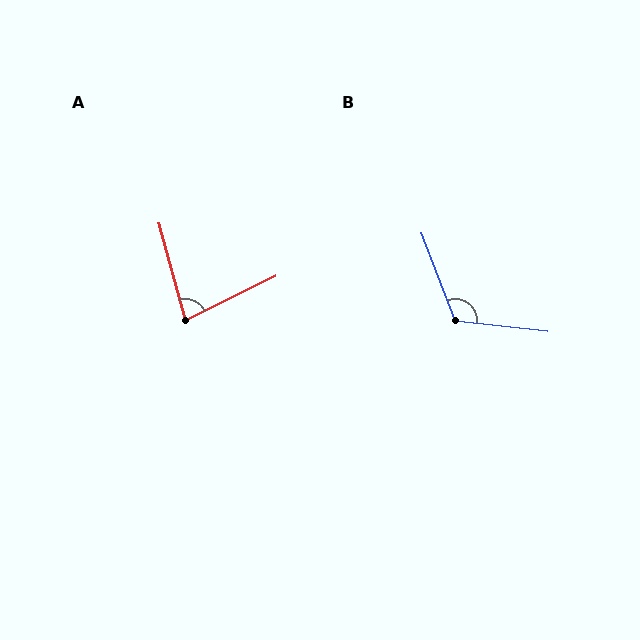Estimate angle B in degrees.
Approximately 118 degrees.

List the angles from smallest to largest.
A (79°), B (118°).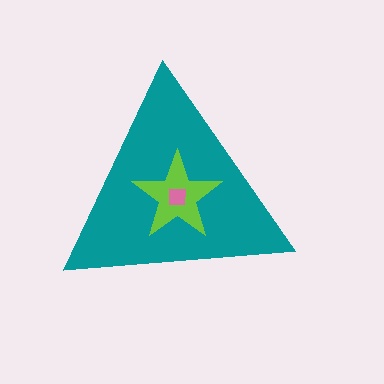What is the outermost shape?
The teal triangle.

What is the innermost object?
The pink square.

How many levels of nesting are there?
3.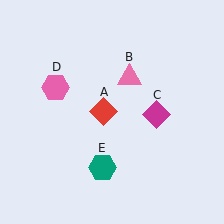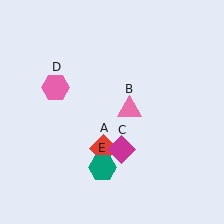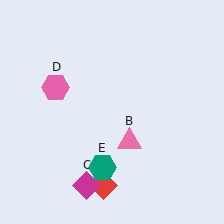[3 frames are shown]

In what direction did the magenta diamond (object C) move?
The magenta diamond (object C) moved down and to the left.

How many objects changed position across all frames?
3 objects changed position: red diamond (object A), pink triangle (object B), magenta diamond (object C).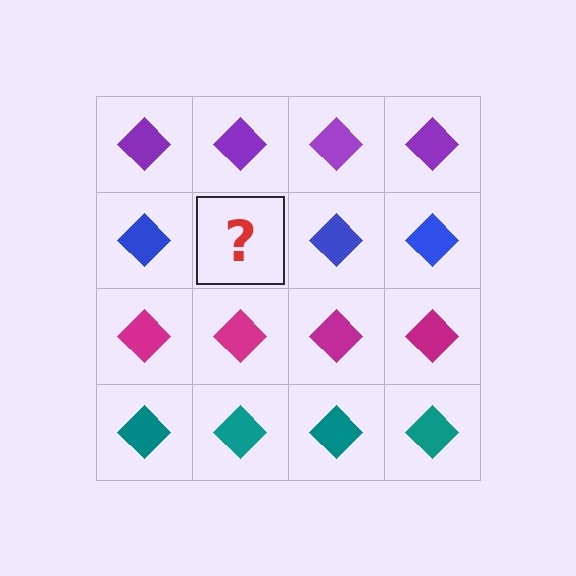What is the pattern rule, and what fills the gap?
The rule is that each row has a consistent color. The gap should be filled with a blue diamond.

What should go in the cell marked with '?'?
The missing cell should contain a blue diamond.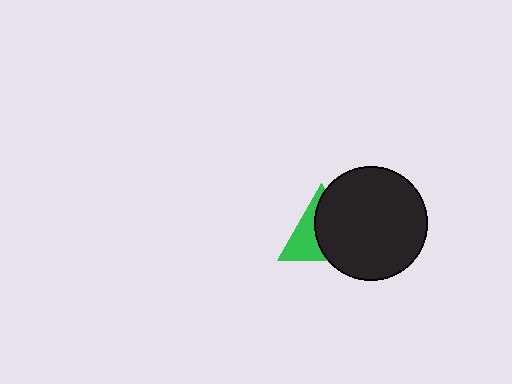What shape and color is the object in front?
The object in front is a black circle.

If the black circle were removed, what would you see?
You would see the complete green triangle.